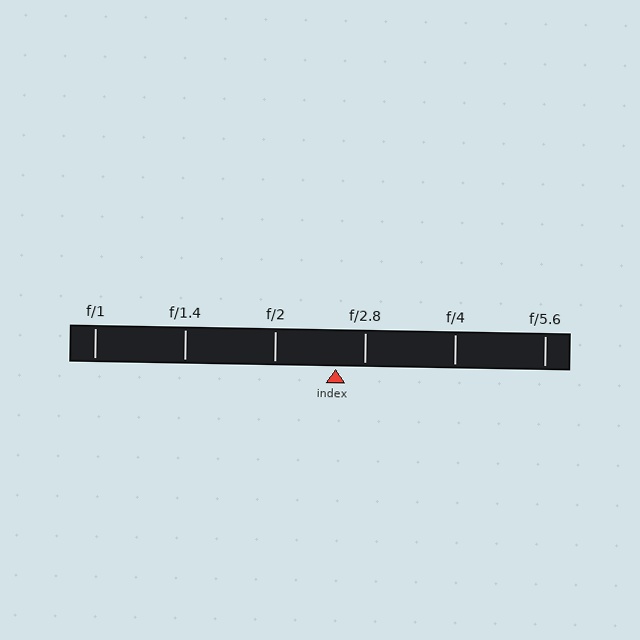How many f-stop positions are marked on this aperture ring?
There are 6 f-stop positions marked.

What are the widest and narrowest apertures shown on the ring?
The widest aperture shown is f/1 and the narrowest is f/5.6.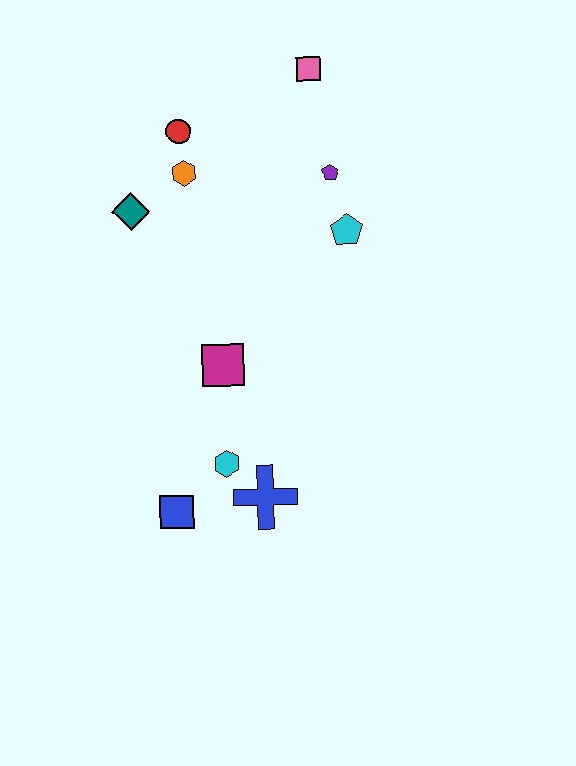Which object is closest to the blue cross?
The cyan hexagon is closest to the blue cross.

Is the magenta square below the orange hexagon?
Yes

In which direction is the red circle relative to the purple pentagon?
The red circle is to the left of the purple pentagon.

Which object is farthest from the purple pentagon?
The blue square is farthest from the purple pentagon.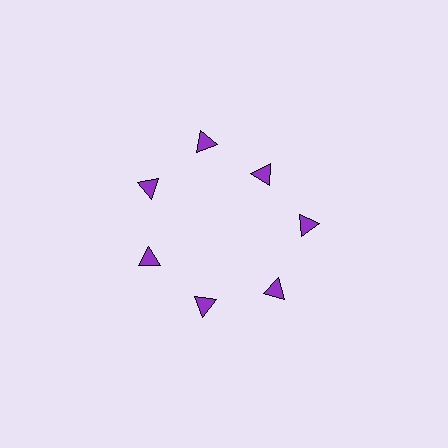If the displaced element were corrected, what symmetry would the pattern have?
It would have 7-fold rotational symmetry — the pattern would map onto itself every 51 degrees.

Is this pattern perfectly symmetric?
No. The 7 purple triangles are arranged in a ring, but one element near the 1 o'clock position is pulled inward toward the center, breaking the 7-fold rotational symmetry.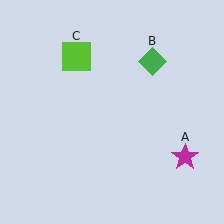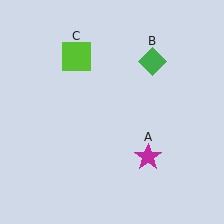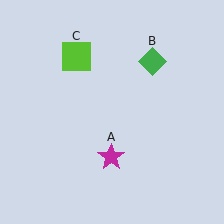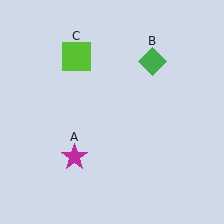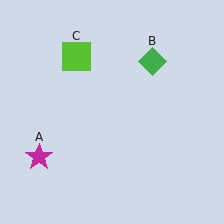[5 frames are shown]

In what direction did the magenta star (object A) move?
The magenta star (object A) moved left.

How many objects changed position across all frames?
1 object changed position: magenta star (object A).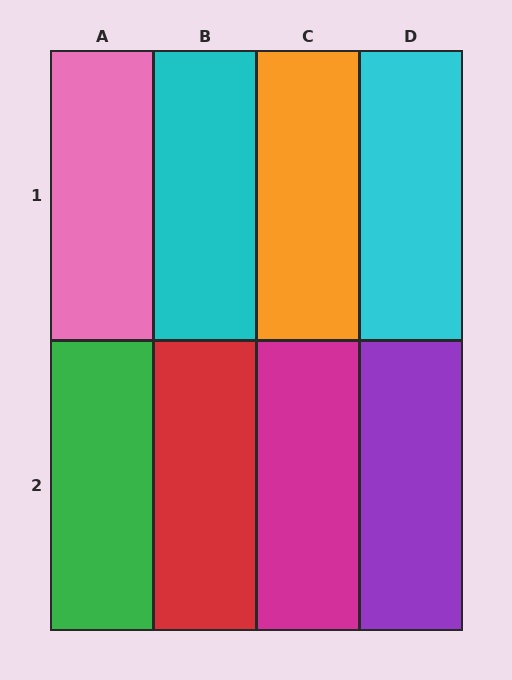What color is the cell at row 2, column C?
Magenta.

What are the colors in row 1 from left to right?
Pink, cyan, orange, cyan.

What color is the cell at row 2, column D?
Purple.